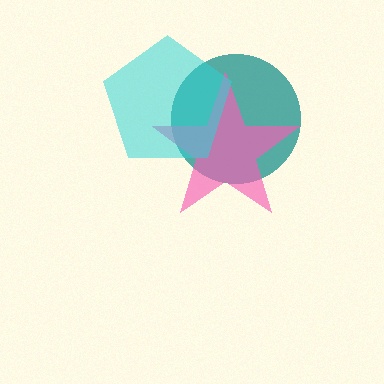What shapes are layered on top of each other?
The layered shapes are: a teal circle, a pink star, a cyan pentagon.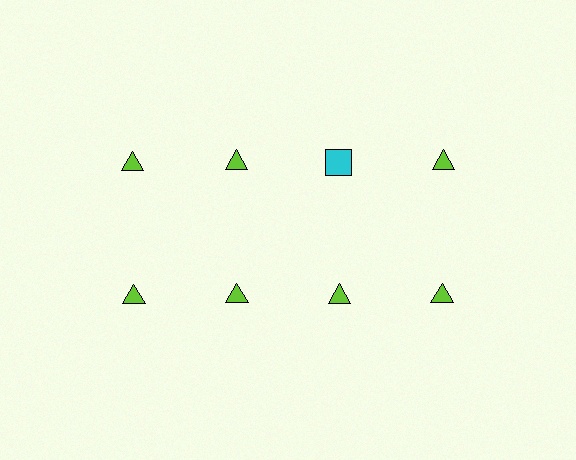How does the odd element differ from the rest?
It differs in both color (cyan instead of lime) and shape (square instead of triangle).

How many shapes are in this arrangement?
There are 8 shapes arranged in a grid pattern.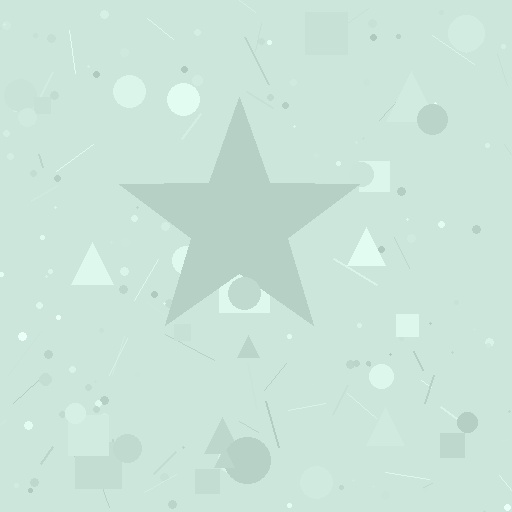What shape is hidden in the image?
A star is hidden in the image.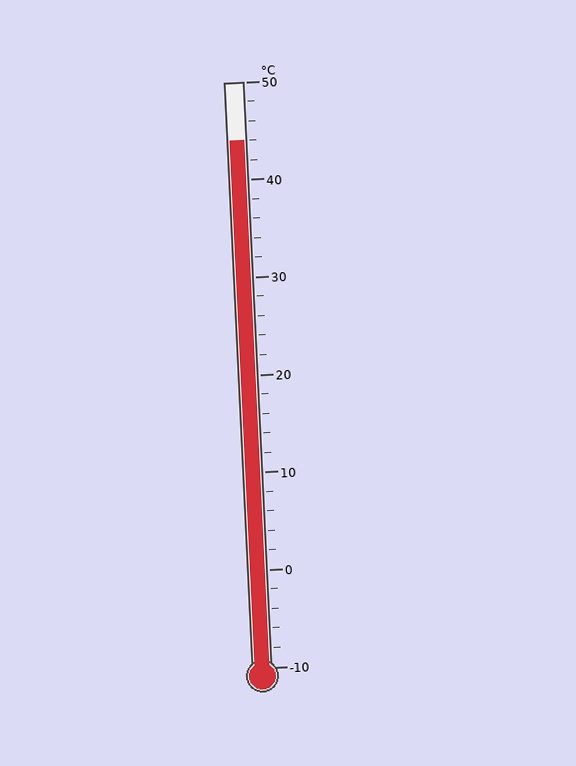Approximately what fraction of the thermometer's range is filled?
The thermometer is filled to approximately 90% of its range.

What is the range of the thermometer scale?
The thermometer scale ranges from -10°C to 50°C.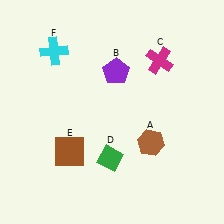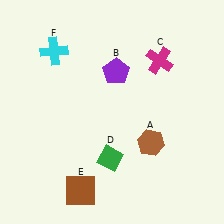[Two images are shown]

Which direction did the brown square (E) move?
The brown square (E) moved down.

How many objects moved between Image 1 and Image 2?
1 object moved between the two images.